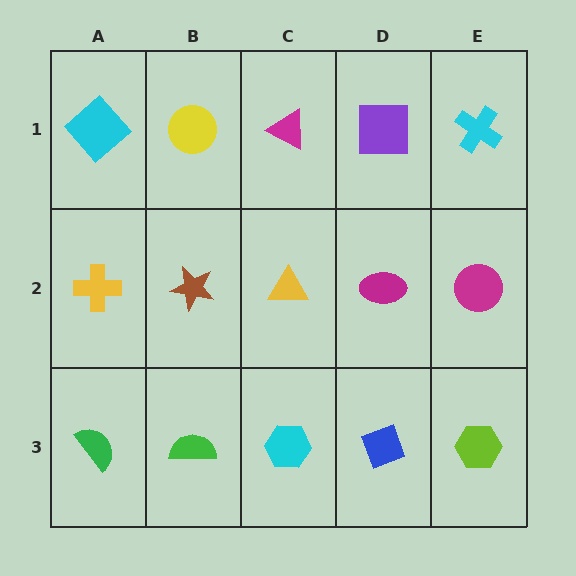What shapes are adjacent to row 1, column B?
A brown star (row 2, column B), a cyan diamond (row 1, column A), a magenta triangle (row 1, column C).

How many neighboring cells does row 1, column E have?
2.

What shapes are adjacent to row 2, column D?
A purple square (row 1, column D), a blue diamond (row 3, column D), a yellow triangle (row 2, column C), a magenta circle (row 2, column E).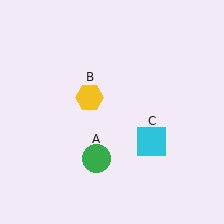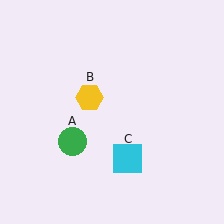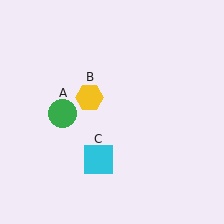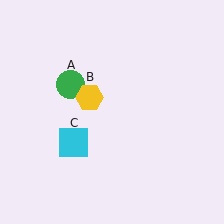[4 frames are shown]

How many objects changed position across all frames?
2 objects changed position: green circle (object A), cyan square (object C).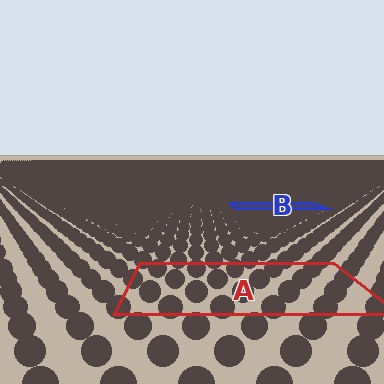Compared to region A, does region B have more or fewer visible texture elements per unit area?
Region B has more texture elements per unit area — they are packed more densely because it is farther away.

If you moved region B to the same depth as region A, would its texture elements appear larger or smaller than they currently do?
They would appear larger. At a closer depth, the same texture elements are projected at a bigger on-screen size.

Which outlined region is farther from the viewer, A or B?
Region B is farther from the viewer — the texture elements inside it appear smaller and more densely packed.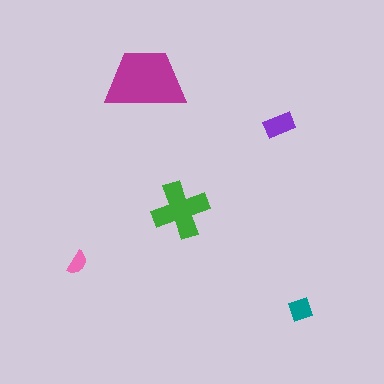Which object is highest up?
The magenta trapezoid is topmost.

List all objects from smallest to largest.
The pink semicircle, the teal diamond, the purple rectangle, the green cross, the magenta trapezoid.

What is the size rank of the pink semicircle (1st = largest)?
5th.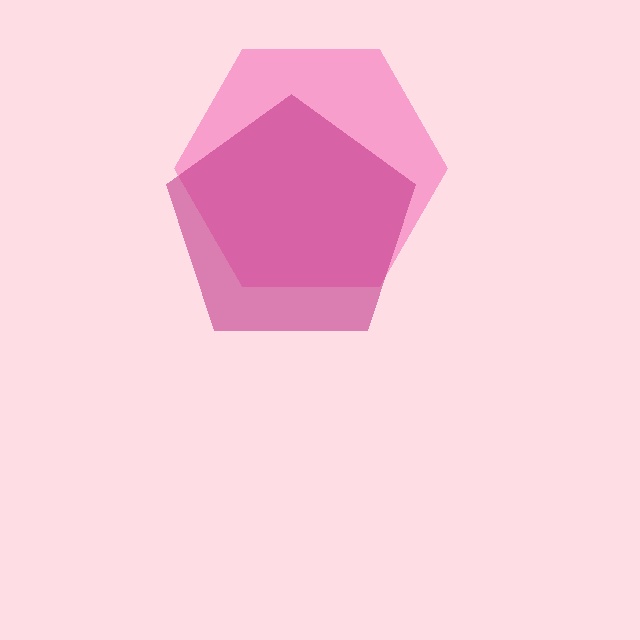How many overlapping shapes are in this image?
There are 2 overlapping shapes in the image.